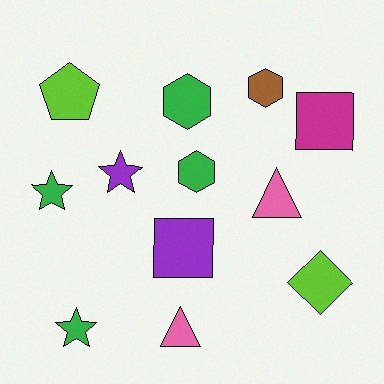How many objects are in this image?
There are 12 objects.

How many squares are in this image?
There are 2 squares.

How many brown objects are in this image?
There is 1 brown object.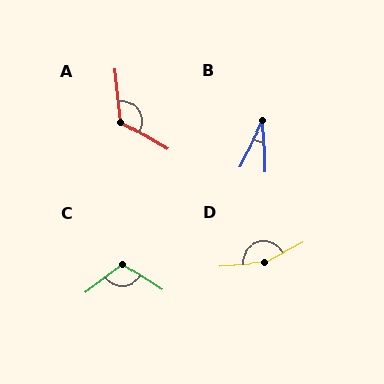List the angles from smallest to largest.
B (29°), C (111°), A (127°), D (157°).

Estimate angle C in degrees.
Approximately 111 degrees.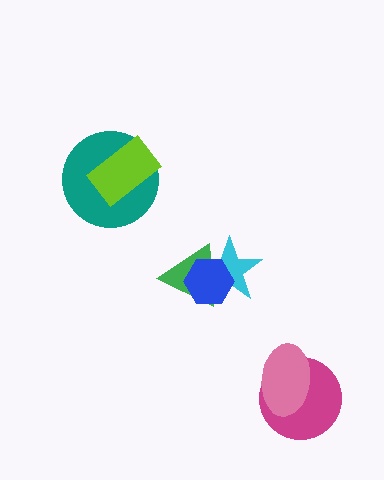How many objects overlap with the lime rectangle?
1 object overlaps with the lime rectangle.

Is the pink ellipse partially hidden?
No, no other shape covers it.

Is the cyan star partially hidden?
Yes, it is partially covered by another shape.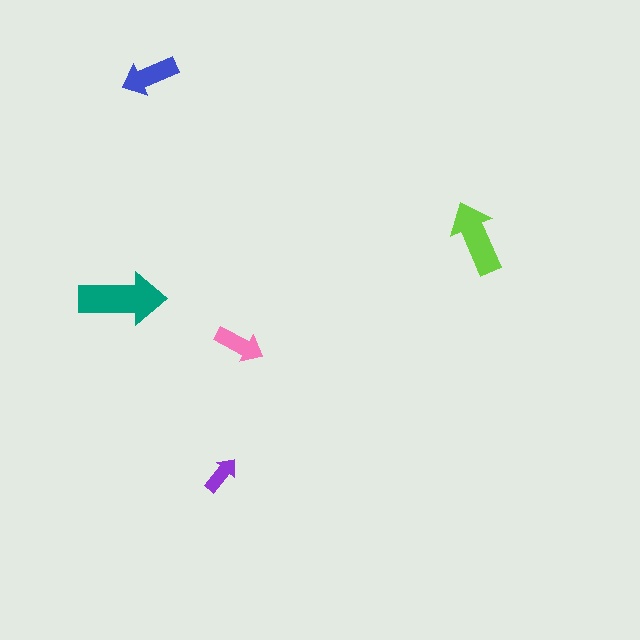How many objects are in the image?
There are 5 objects in the image.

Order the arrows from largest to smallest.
the teal one, the lime one, the blue one, the pink one, the purple one.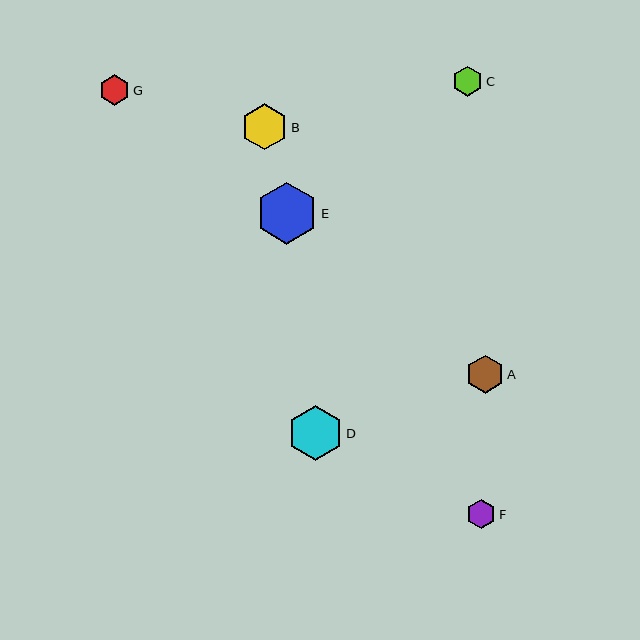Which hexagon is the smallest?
Hexagon F is the smallest with a size of approximately 29 pixels.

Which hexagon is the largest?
Hexagon E is the largest with a size of approximately 62 pixels.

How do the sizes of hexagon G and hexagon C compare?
Hexagon G and hexagon C are approximately the same size.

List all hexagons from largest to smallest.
From largest to smallest: E, D, B, A, G, C, F.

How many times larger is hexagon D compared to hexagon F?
Hexagon D is approximately 1.9 times the size of hexagon F.